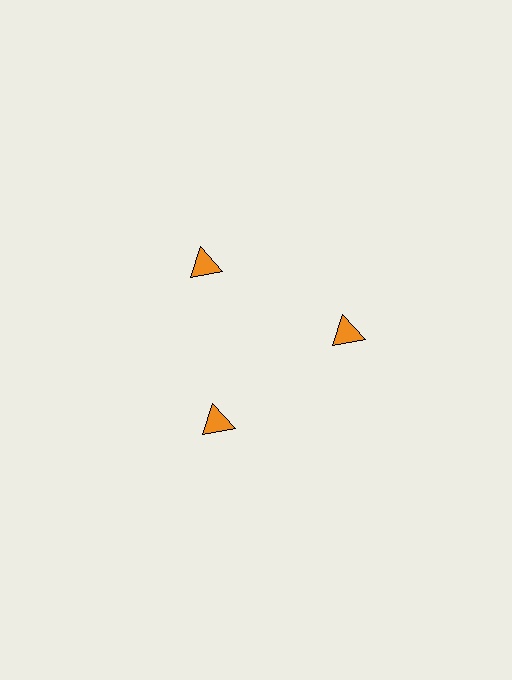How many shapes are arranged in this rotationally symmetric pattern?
There are 3 shapes, arranged in 3 groups of 1.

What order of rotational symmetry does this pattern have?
This pattern has 3-fold rotational symmetry.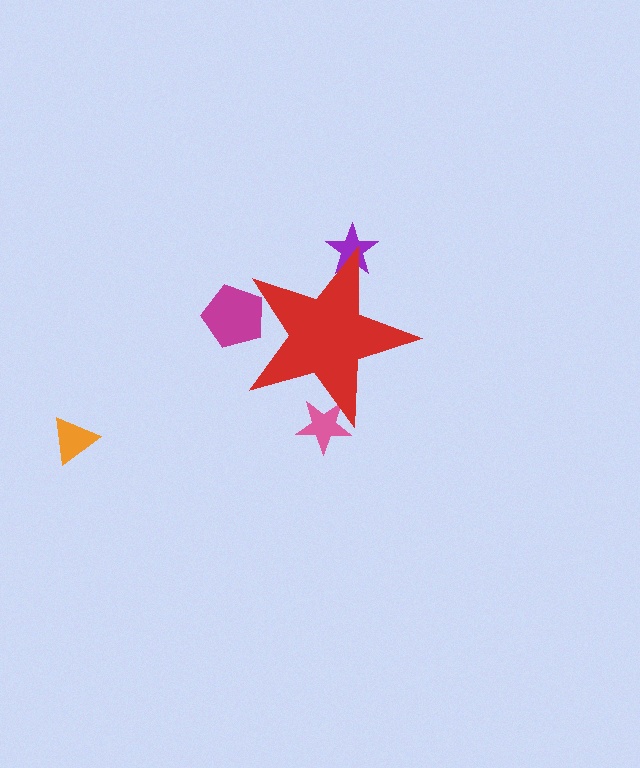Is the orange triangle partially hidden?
No, the orange triangle is fully visible.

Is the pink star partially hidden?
Yes, the pink star is partially hidden behind the red star.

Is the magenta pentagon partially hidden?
Yes, the magenta pentagon is partially hidden behind the red star.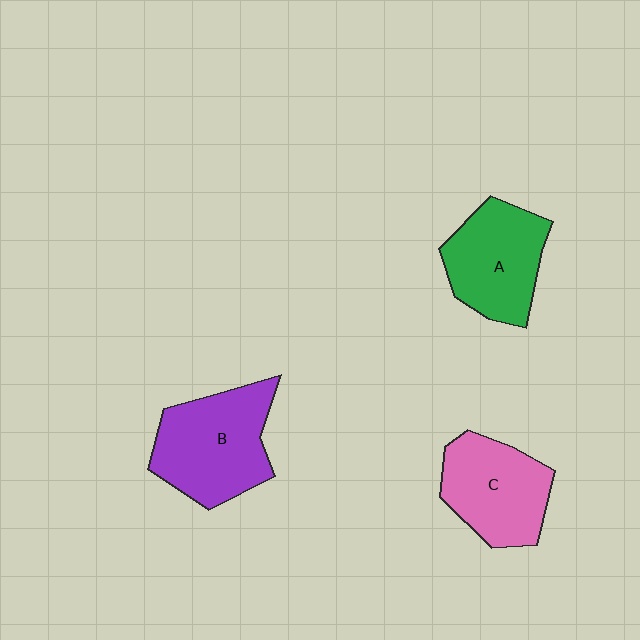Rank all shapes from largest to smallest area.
From largest to smallest: B (purple), A (green), C (pink).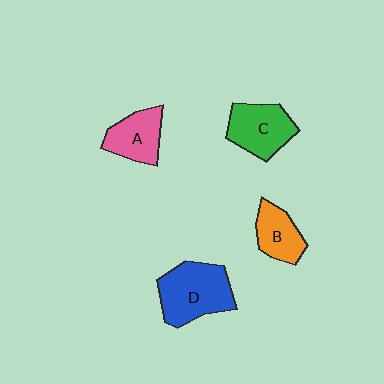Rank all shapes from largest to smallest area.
From largest to smallest: D (blue), C (green), A (pink), B (orange).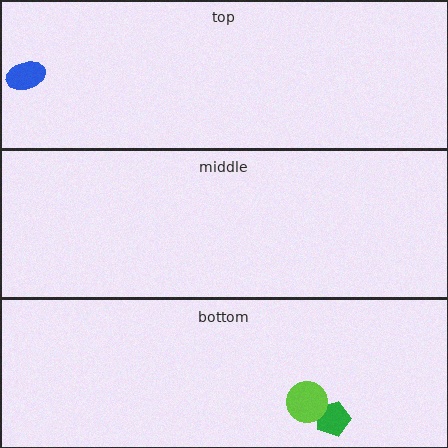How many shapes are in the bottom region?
2.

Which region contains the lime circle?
The bottom region.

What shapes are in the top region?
The blue ellipse.